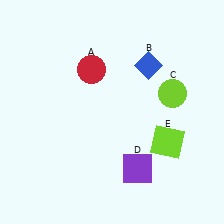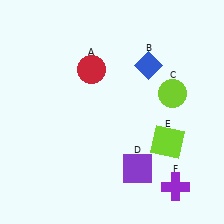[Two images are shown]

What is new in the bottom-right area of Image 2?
A purple cross (F) was added in the bottom-right area of Image 2.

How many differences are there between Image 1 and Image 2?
There is 1 difference between the two images.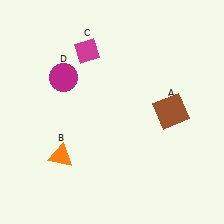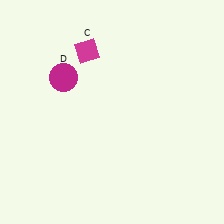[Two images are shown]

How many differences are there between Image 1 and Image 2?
There are 2 differences between the two images.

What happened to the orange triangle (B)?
The orange triangle (B) was removed in Image 2. It was in the bottom-left area of Image 1.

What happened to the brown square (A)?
The brown square (A) was removed in Image 2. It was in the top-right area of Image 1.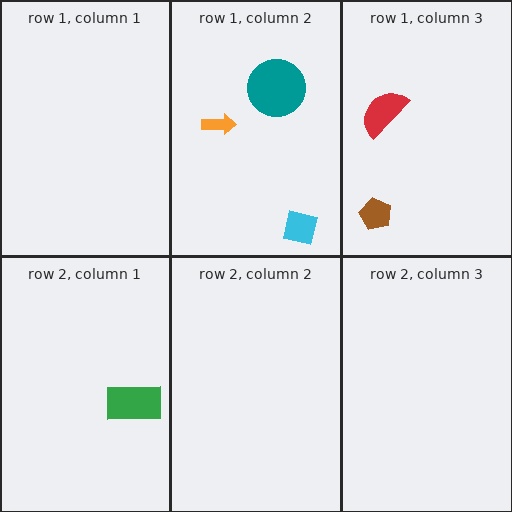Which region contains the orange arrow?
The row 1, column 2 region.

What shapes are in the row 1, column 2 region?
The orange arrow, the teal circle, the cyan square.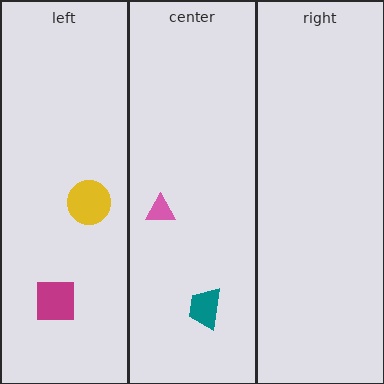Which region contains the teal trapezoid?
The center region.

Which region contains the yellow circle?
The left region.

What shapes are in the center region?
The teal trapezoid, the pink triangle.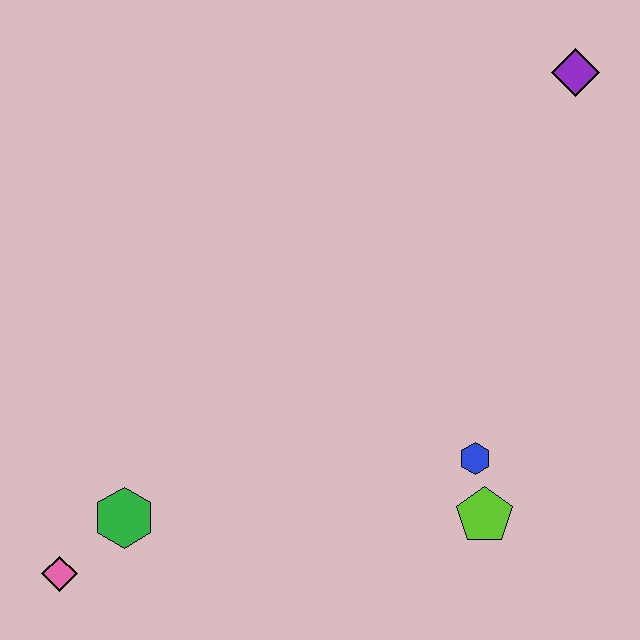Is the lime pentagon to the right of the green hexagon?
Yes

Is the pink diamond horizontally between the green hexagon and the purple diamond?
No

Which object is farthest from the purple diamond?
The pink diamond is farthest from the purple diamond.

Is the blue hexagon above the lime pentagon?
Yes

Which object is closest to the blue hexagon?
The lime pentagon is closest to the blue hexagon.